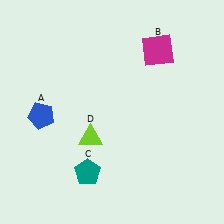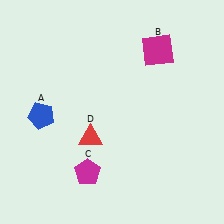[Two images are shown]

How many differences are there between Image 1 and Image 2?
There are 2 differences between the two images.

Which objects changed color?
C changed from teal to magenta. D changed from lime to red.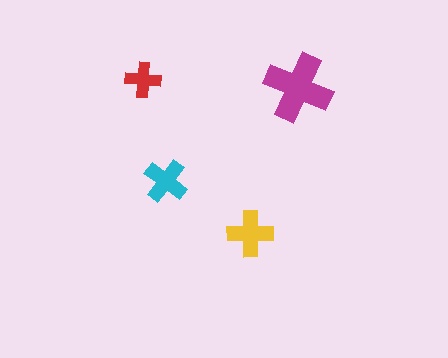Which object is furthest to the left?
The red cross is leftmost.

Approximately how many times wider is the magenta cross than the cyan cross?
About 1.5 times wider.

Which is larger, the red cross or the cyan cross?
The cyan one.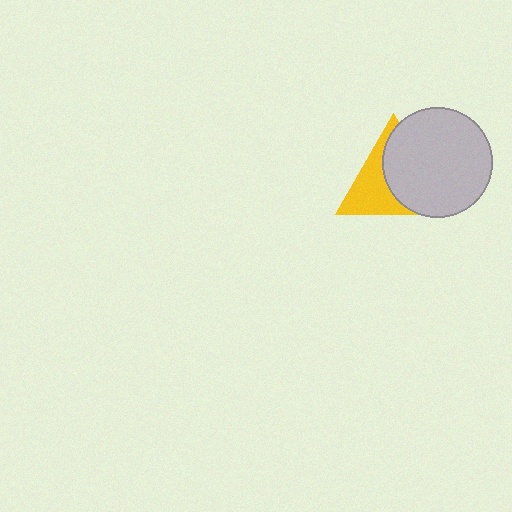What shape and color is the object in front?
The object in front is a light gray circle.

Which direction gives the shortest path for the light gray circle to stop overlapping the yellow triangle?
Moving right gives the shortest separation.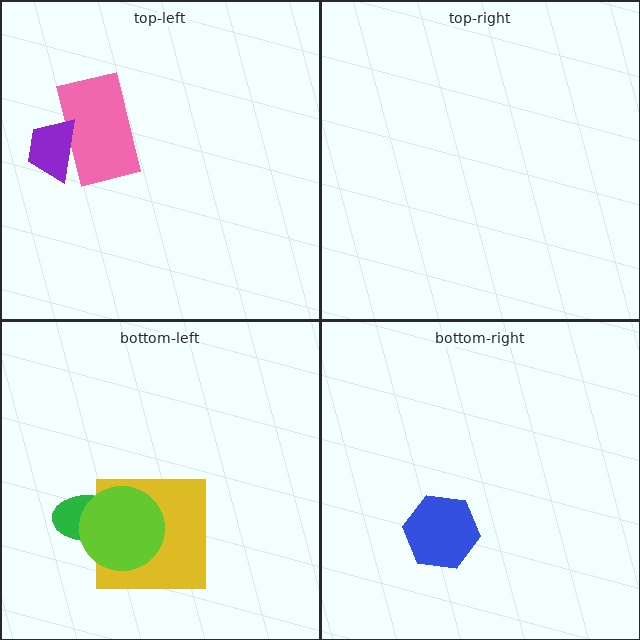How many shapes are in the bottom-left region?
3.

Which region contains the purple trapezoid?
The top-left region.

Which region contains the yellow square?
The bottom-left region.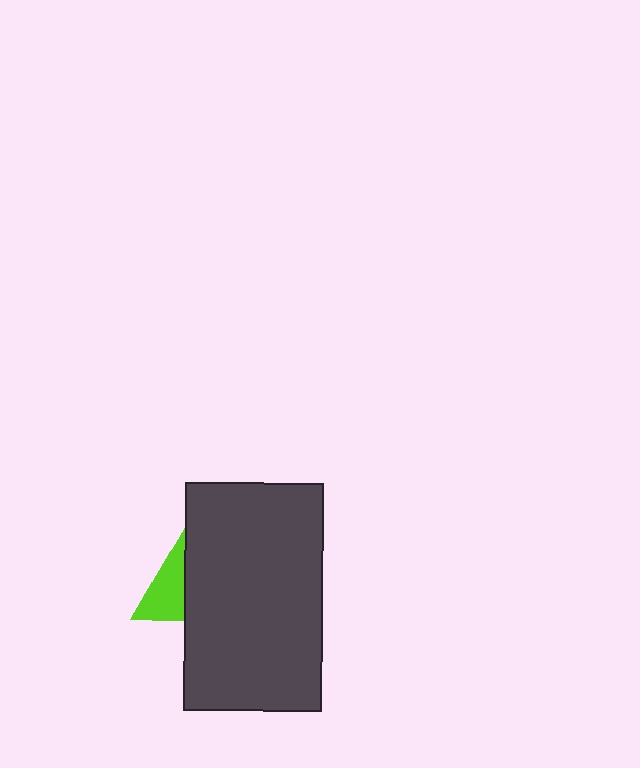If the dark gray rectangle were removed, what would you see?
You would see the complete lime triangle.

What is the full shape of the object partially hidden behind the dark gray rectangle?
The partially hidden object is a lime triangle.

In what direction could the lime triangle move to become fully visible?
The lime triangle could move left. That would shift it out from behind the dark gray rectangle entirely.